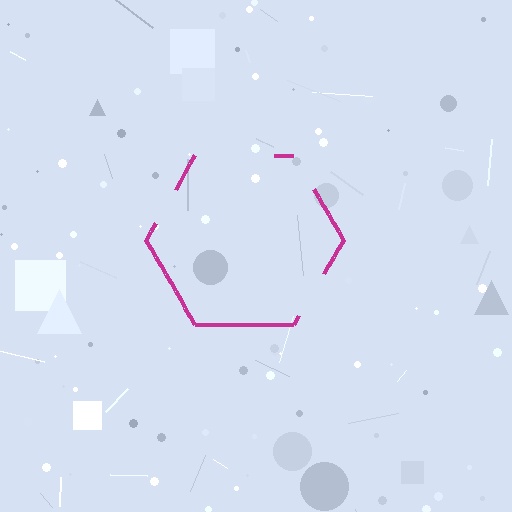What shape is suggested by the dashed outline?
The dashed outline suggests a hexagon.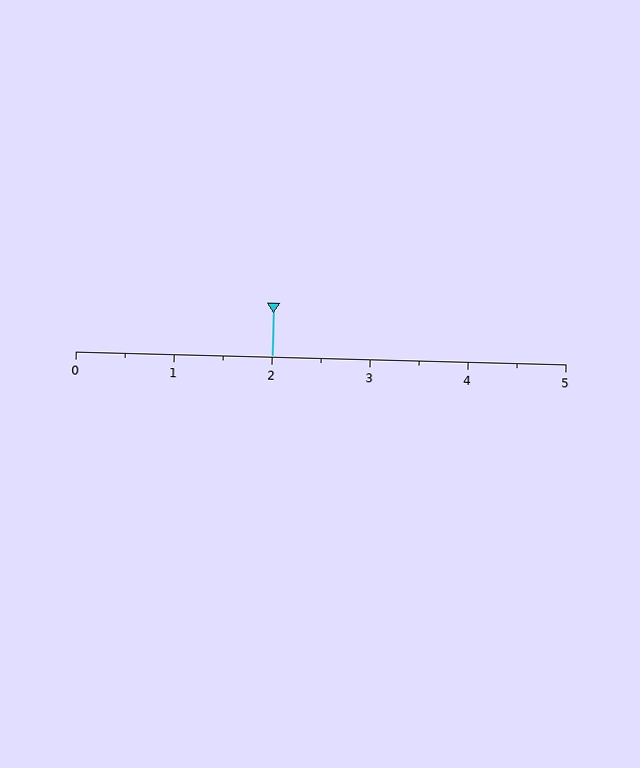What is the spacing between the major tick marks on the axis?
The major ticks are spaced 1 apart.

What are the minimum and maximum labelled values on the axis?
The axis runs from 0 to 5.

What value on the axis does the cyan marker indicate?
The marker indicates approximately 2.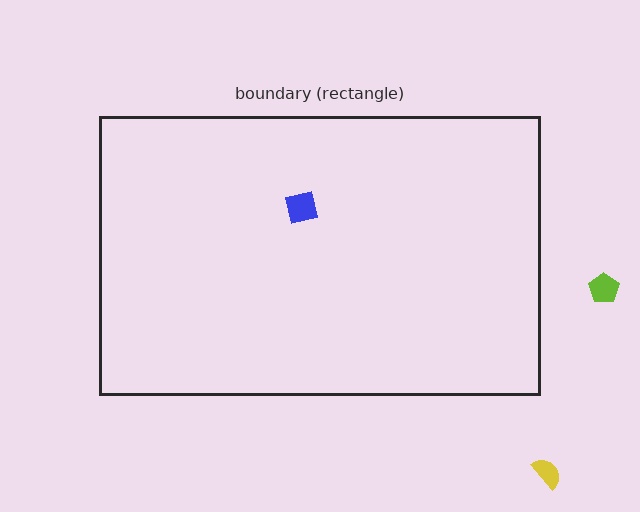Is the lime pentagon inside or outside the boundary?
Outside.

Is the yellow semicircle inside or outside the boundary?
Outside.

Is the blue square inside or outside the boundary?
Inside.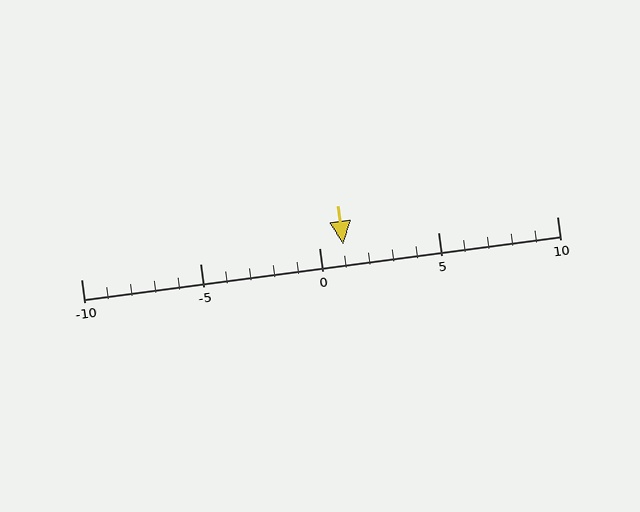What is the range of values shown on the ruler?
The ruler shows values from -10 to 10.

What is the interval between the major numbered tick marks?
The major tick marks are spaced 5 units apart.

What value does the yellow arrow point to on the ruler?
The yellow arrow points to approximately 1.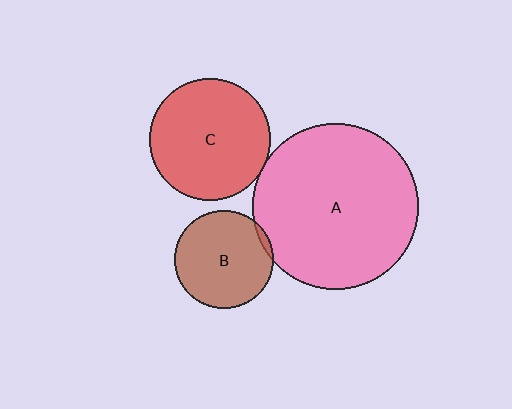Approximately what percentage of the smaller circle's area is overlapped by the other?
Approximately 5%.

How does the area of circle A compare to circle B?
Approximately 2.8 times.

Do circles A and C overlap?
Yes.